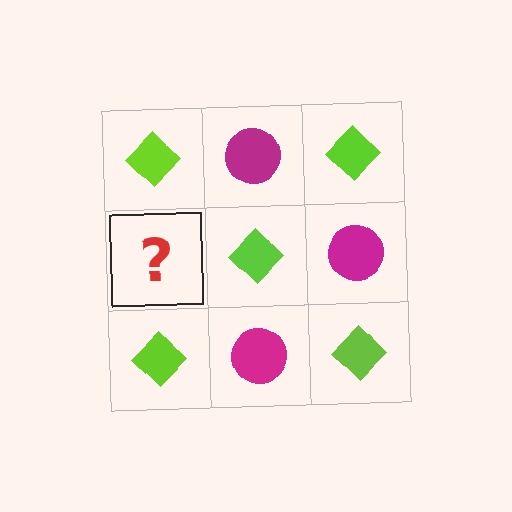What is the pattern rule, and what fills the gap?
The rule is that it alternates lime diamond and magenta circle in a checkerboard pattern. The gap should be filled with a magenta circle.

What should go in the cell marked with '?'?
The missing cell should contain a magenta circle.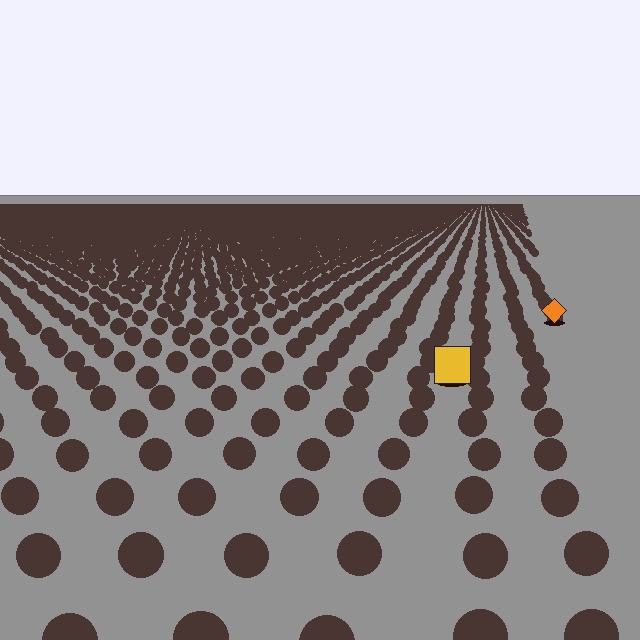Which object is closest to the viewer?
The yellow square is closest. The texture marks near it are larger and more spread out.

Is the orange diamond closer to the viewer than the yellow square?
No. The yellow square is closer — you can tell from the texture gradient: the ground texture is coarser near it.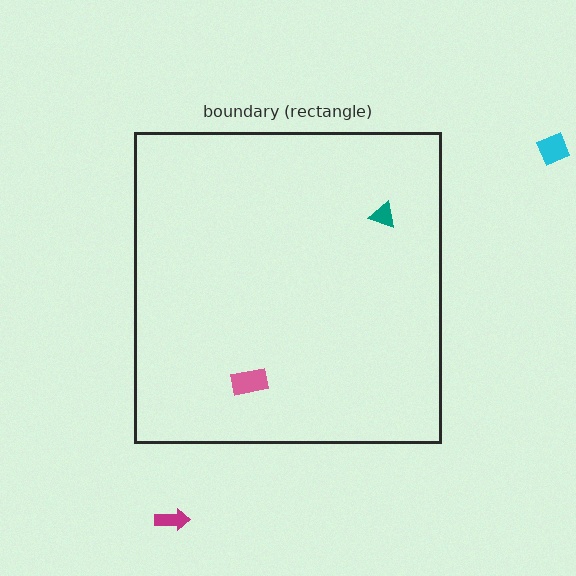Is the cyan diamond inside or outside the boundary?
Outside.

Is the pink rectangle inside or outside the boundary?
Inside.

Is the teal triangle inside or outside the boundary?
Inside.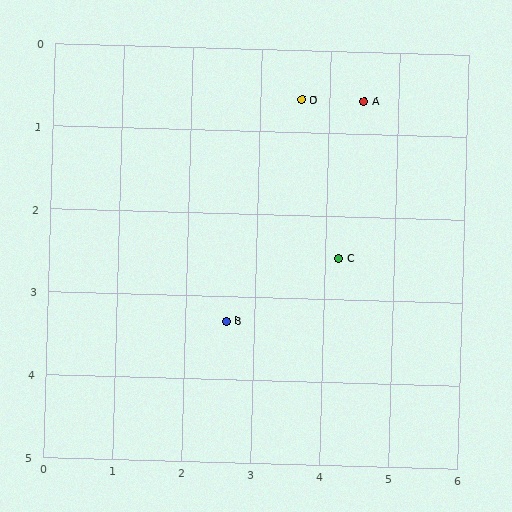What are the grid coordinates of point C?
Point C is at approximately (4.2, 2.5).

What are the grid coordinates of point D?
Point D is at approximately (3.6, 0.6).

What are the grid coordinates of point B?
Point B is at approximately (2.6, 3.3).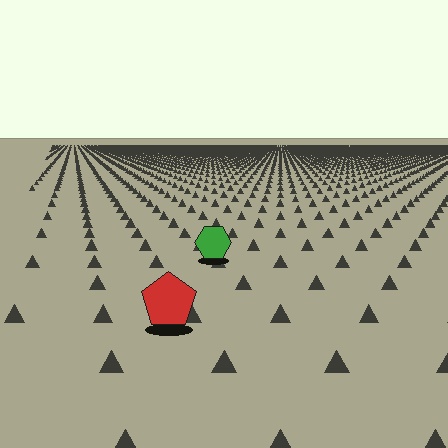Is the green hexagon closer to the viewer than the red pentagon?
No. The red pentagon is closer — you can tell from the texture gradient: the ground texture is coarser near it.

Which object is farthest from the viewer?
The green hexagon is farthest from the viewer. It appears smaller and the ground texture around it is denser.